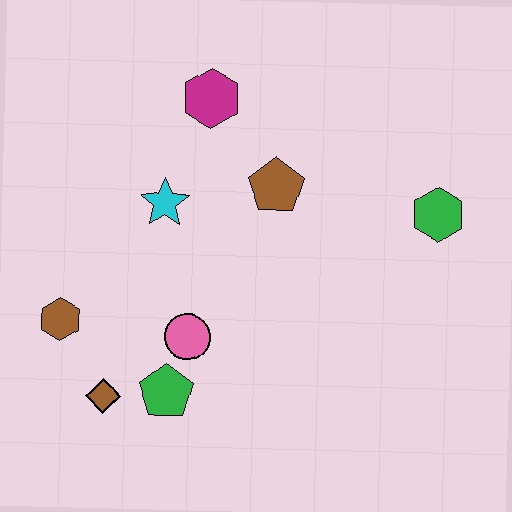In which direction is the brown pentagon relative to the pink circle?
The brown pentagon is above the pink circle.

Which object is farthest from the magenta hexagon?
The brown diamond is farthest from the magenta hexagon.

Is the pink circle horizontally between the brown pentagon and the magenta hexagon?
No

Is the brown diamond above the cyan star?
No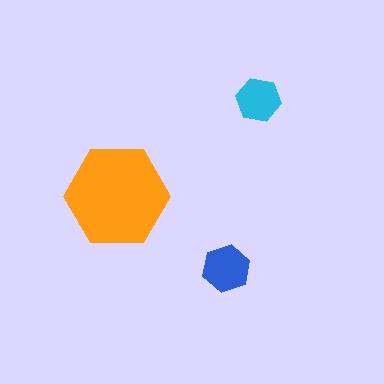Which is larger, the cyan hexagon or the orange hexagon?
The orange one.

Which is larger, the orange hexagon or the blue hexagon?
The orange one.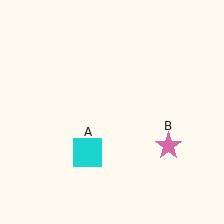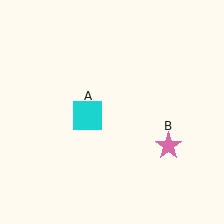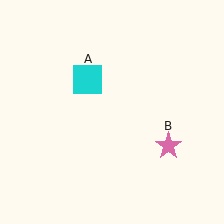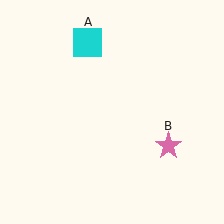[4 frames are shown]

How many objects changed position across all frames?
1 object changed position: cyan square (object A).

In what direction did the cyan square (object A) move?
The cyan square (object A) moved up.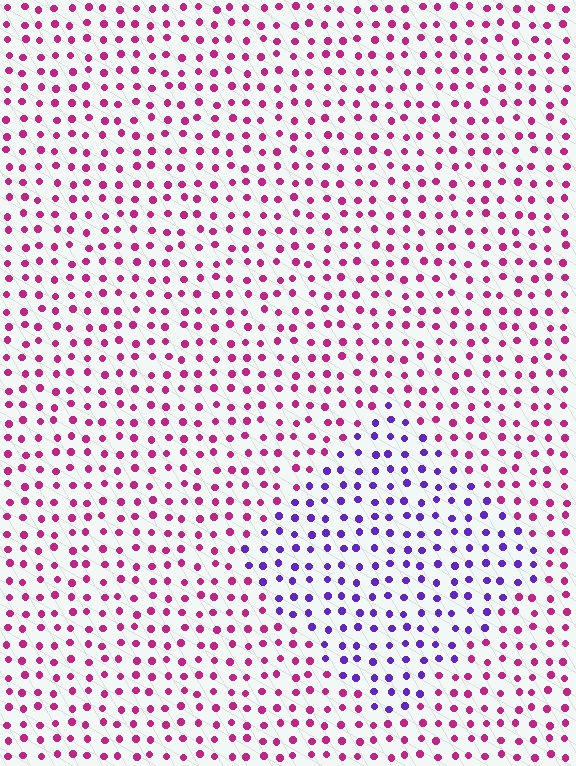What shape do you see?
I see a diamond.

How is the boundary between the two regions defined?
The boundary is defined purely by a slight shift in hue (about 59 degrees). Spacing, size, and orientation are identical on both sides.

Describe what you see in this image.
The image is filled with small magenta elements in a uniform arrangement. A diamond-shaped region is visible where the elements are tinted to a slightly different hue, forming a subtle color boundary.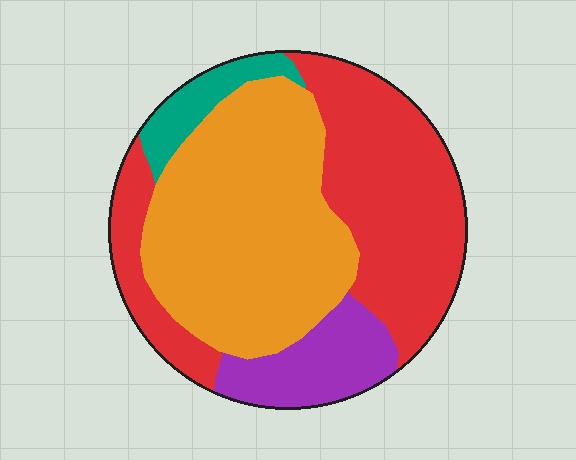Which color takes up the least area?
Teal, at roughly 5%.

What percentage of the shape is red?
Red takes up about two fifths (2/5) of the shape.